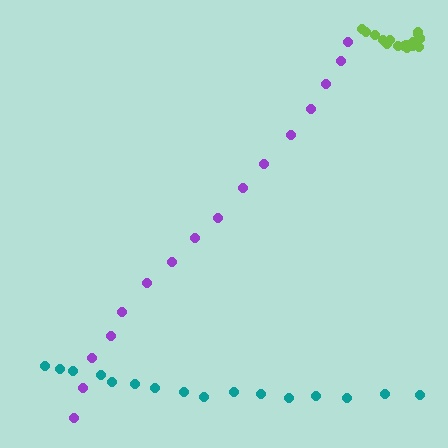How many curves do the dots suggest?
There are 3 distinct paths.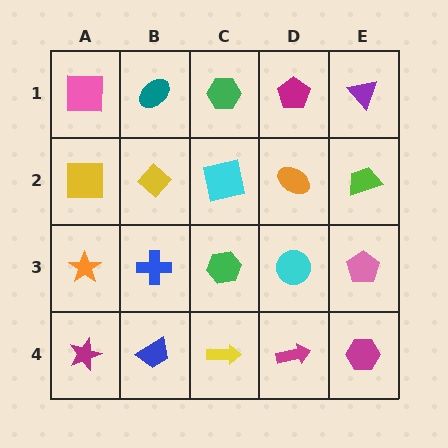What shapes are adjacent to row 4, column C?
A green hexagon (row 3, column C), a blue trapezoid (row 4, column B), a magenta arrow (row 4, column D).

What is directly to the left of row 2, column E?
An orange ellipse.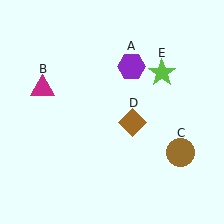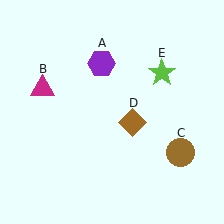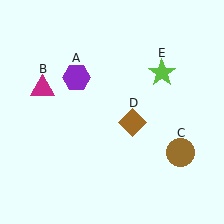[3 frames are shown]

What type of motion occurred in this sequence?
The purple hexagon (object A) rotated counterclockwise around the center of the scene.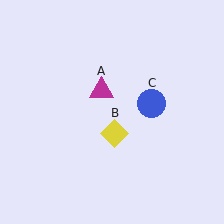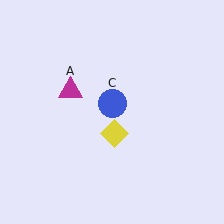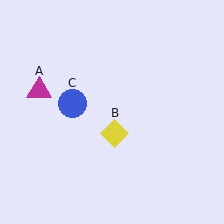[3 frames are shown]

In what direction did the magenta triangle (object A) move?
The magenta triangle (object A) moved left.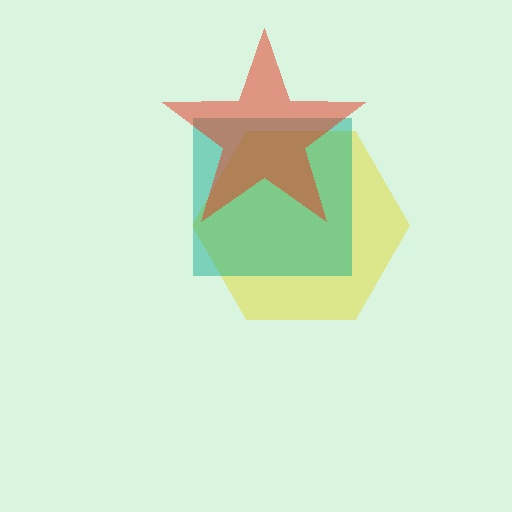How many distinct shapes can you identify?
There are 3 distinct shapes: a yellow hexagon, a teal square, a red star.